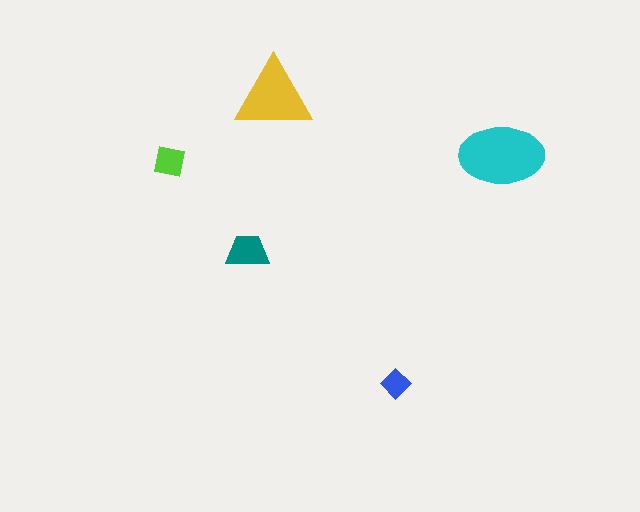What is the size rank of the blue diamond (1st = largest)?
5th.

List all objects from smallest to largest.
The blue diamond, the lime square, the teal trapezoid, the yellow triangle, the cyan ellipse.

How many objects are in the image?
There are 5 objects in the image.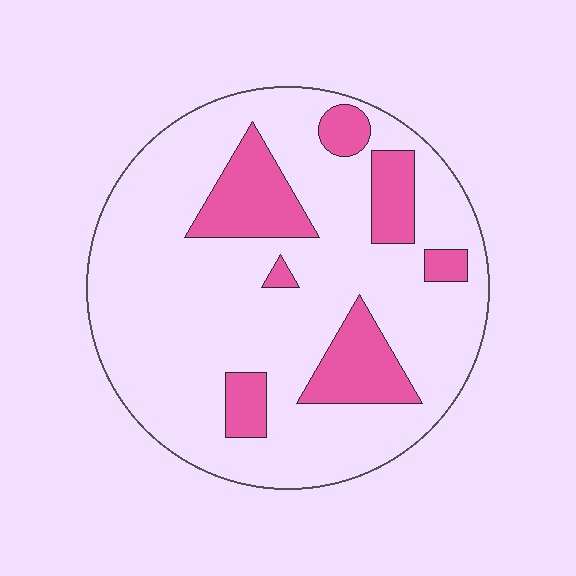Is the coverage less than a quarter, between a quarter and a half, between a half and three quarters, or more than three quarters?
Less than a quarter.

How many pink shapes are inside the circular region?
7.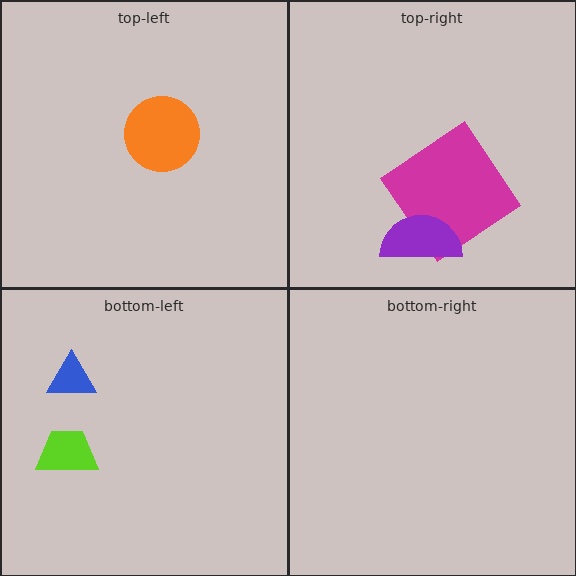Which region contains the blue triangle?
The bottom-left region.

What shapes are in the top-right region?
The magenta diamond, the purple semicircle.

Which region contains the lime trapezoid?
The bottom-left region.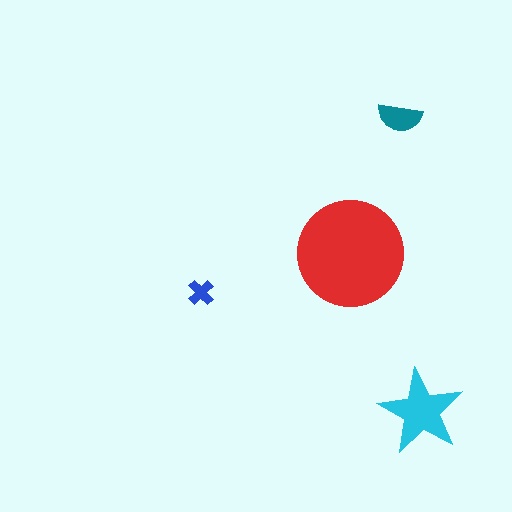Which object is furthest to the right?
The cyan star is rightmost.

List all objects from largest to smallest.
The red circle, the cyan star, the teal semicircle, the blue cross.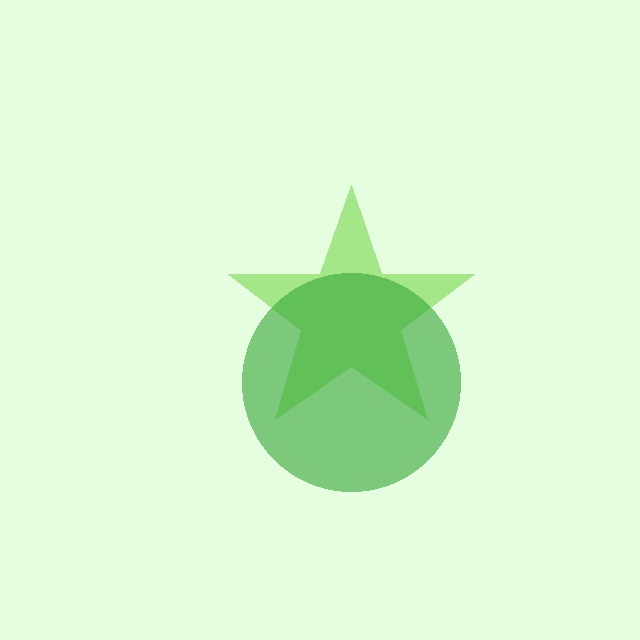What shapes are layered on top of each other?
The layered shapes are: a lime star, a green circle.